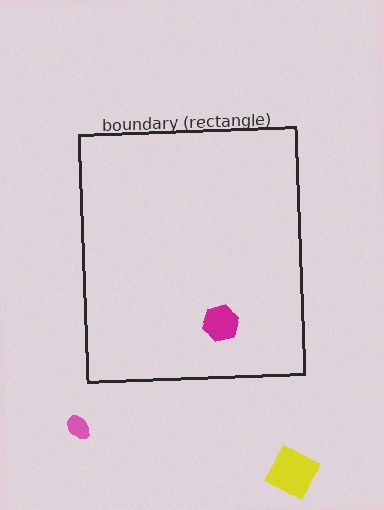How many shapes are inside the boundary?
1 inside, 2 outside.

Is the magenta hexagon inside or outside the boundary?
Inside.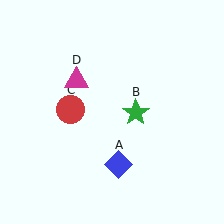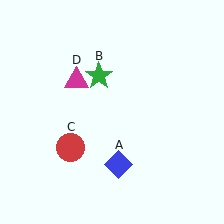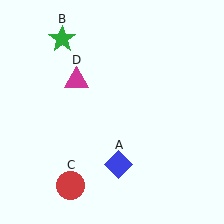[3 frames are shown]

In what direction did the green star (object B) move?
The green star (object B) moved up and to the left.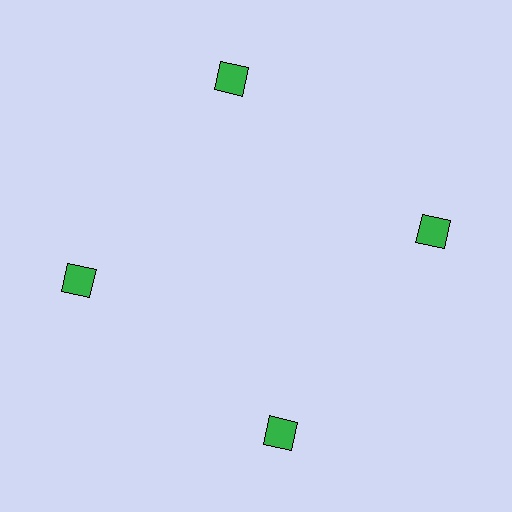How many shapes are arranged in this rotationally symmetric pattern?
There are 4 shapes, arranged in 4 groups of 1.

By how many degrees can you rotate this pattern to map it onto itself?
The pattern maps onto itself every 90 degrees of rotation.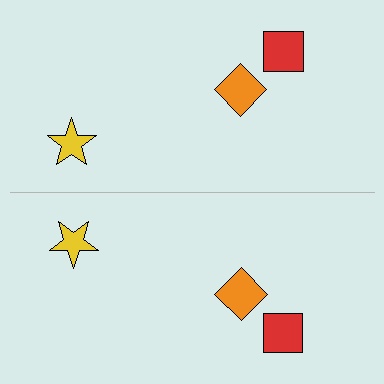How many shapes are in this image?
There are 6 shapes in this image.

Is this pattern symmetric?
Yes, this pattern has bilateral (reflection) symmetry.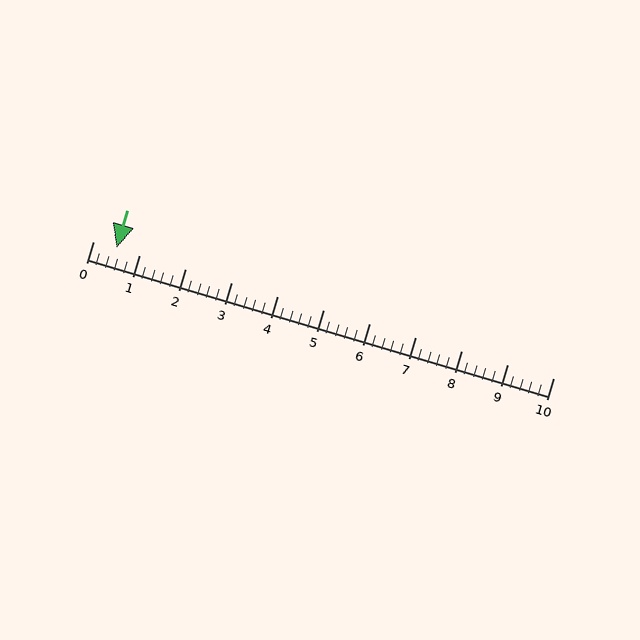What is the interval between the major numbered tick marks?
The major tick marks are spaced 1 units apart.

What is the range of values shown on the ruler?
The ruler shows values from 0 to 10.